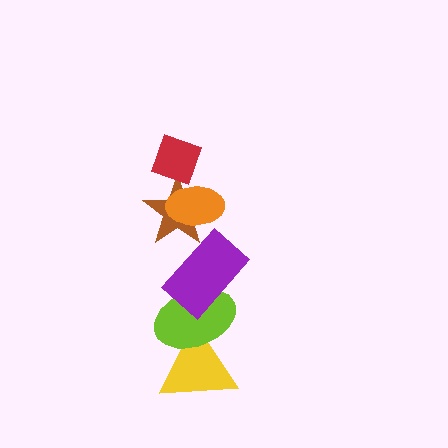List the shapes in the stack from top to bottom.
From top to bottom: the red diamond, the orange ellipse, the brown star, the purple rectangle, the lime ellipse, the yellow triangle.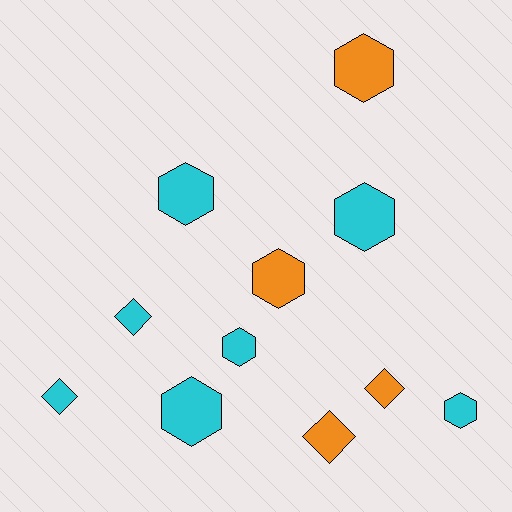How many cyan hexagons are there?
There are 5 cyan hexagons.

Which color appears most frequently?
Cyan, with 7 objects.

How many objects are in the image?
There are 11 objects.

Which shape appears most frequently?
Hexagon, with 7 objects.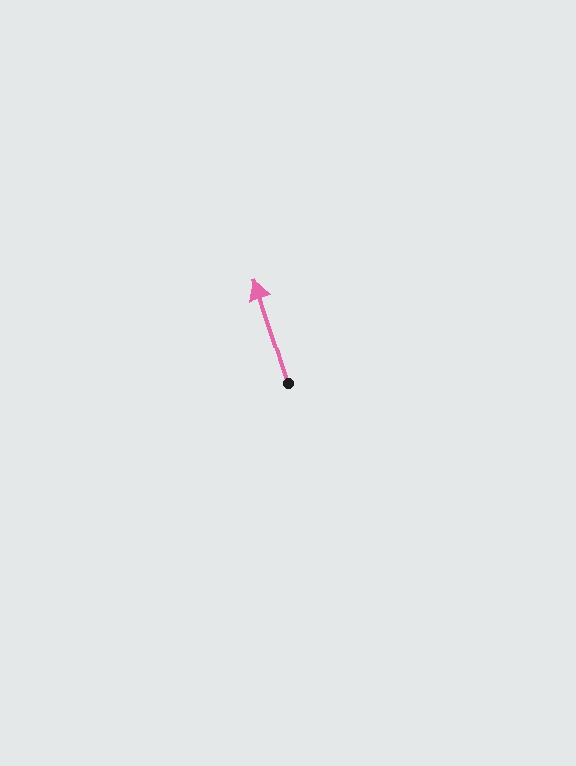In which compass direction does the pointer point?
North.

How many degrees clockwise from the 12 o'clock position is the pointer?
Approximately 342 degrees.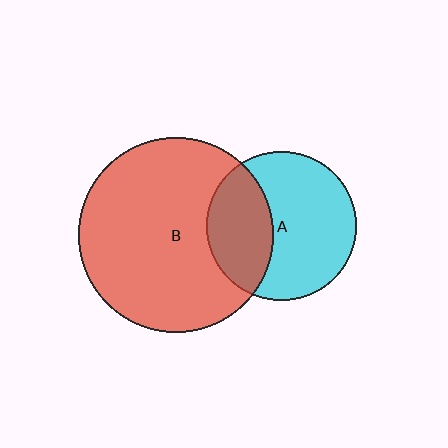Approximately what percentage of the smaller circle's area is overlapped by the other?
Approximately 35%.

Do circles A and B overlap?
Yes.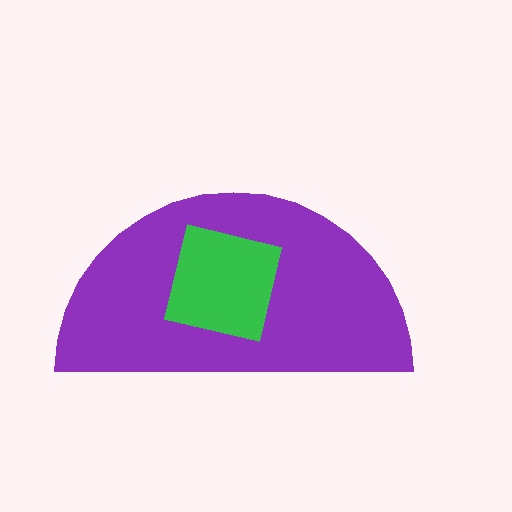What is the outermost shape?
The purple semicircle.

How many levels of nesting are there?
2.